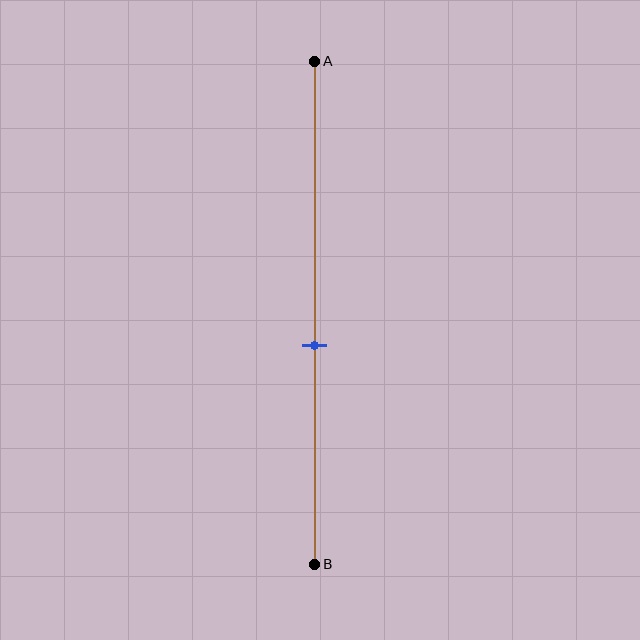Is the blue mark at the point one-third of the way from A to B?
No, the mark is at about 55% from A, not at the 33% one-third point.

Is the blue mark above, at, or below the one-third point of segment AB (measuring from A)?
The blue mark is below the one-third point of segment AB.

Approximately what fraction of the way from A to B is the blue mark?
The blue mark is approximately 55% of the way from A to B.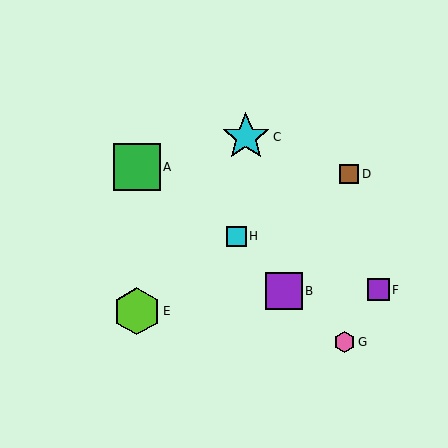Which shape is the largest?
The cyan star (labeled C) is the largest.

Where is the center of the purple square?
The center of the purple square is at (378, 290).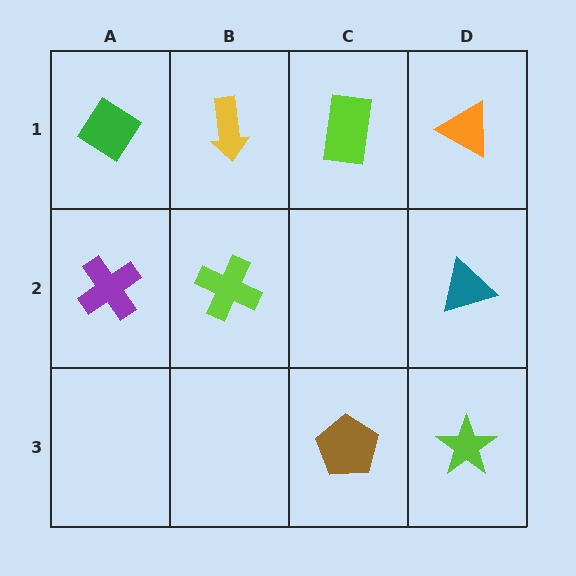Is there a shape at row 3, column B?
No, that cell is empty.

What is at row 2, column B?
A lime cross.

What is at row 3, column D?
A lime star.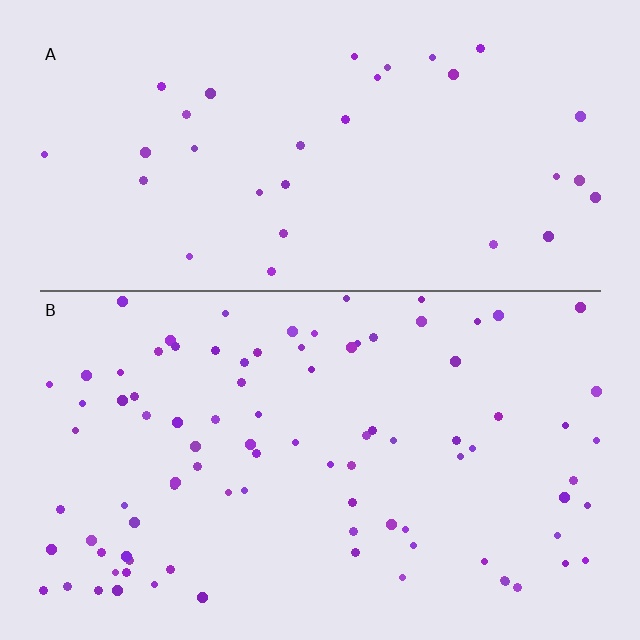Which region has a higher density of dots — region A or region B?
B (the bottom).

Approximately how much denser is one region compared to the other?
Approximately 2.8× — region B over region A.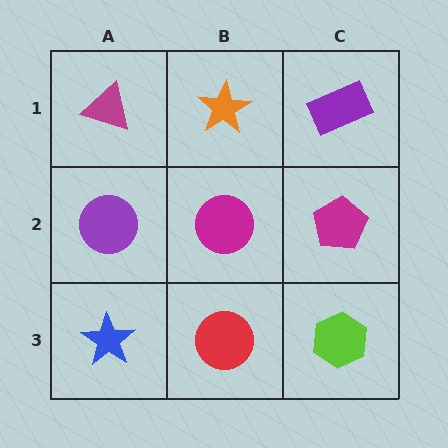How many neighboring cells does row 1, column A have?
2.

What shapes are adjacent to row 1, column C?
A magenta pentagon (row 2, column C), an orange star (row 1, column B).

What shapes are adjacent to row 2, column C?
A purple rectangle (row 1, column C), a lime hexagon (row 3, column C), a magenta circle (row 2, column B).